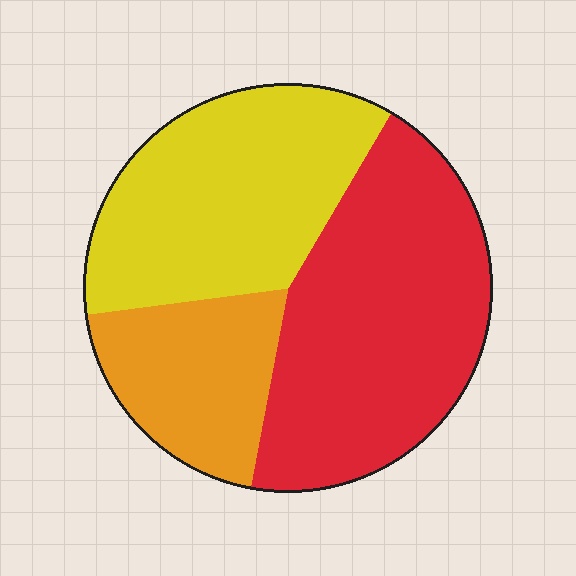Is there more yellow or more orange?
Yellow.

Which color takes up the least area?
Orange, at roughly 20%.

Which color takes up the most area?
Red, at roughly 45%.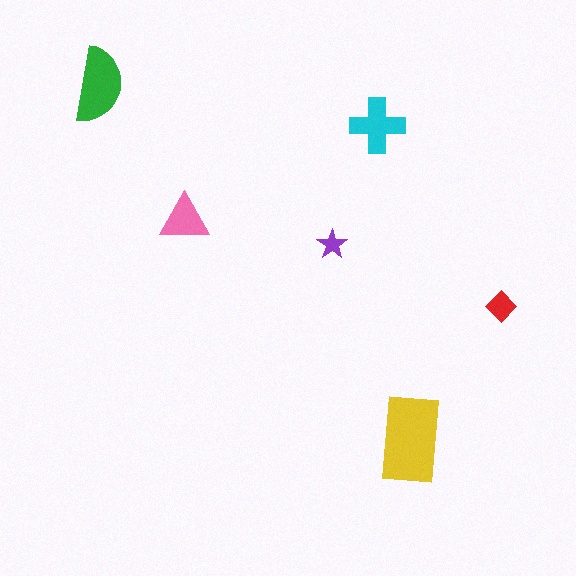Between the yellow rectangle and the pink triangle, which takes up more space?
The yellow rectangle.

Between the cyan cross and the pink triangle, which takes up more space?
The cyan cross.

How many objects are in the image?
There are 6 objects in the image.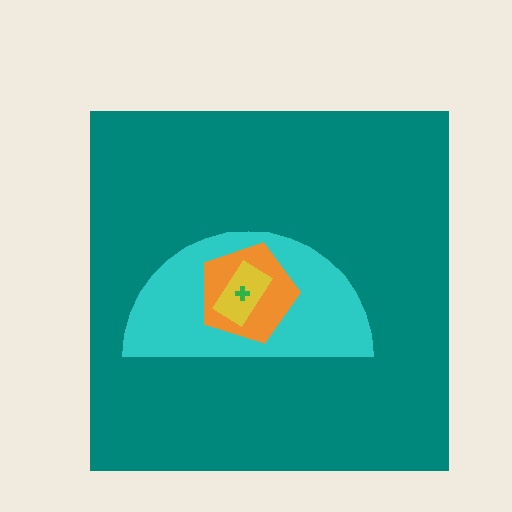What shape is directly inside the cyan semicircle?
The orange pentagon.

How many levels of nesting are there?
5.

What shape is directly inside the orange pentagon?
The yellow rectangle.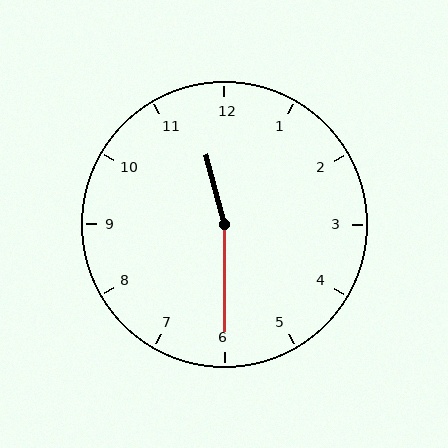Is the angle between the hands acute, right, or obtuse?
It is obtuse.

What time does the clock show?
11:30.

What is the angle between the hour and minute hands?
Approximately 165 degrees.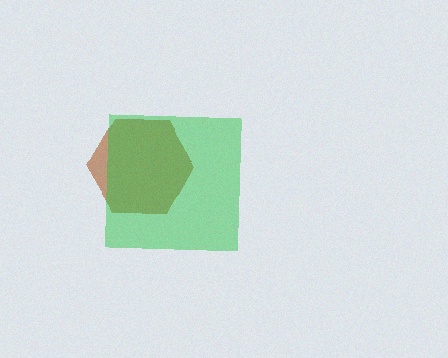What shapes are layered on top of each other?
The layered shapes are: a brown hexagon, a green square.